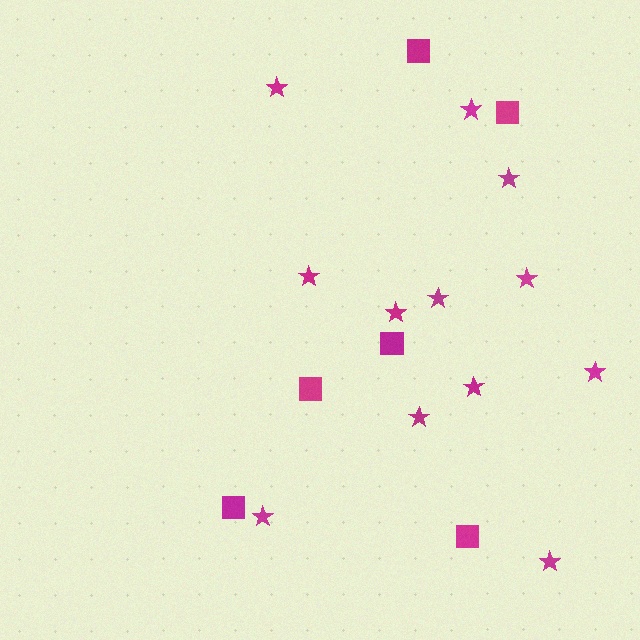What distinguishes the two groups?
There are 2 groups: one group of stars (12) and one group of squares (6).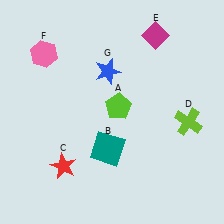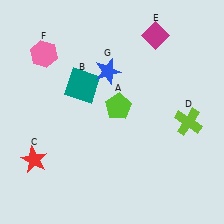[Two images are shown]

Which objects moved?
The objects that moved are: the teal square (B), the red star (C).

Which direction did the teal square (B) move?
The teal square (B) moved up.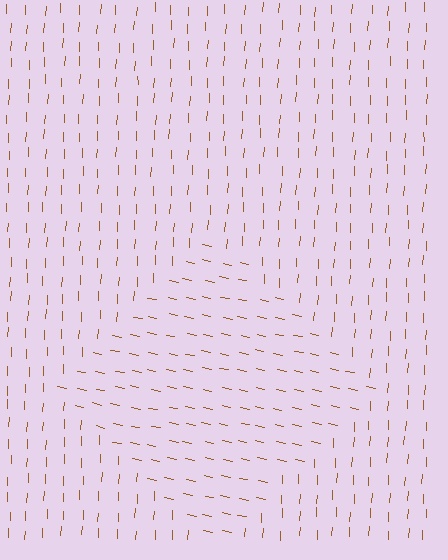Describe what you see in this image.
The image is filled with small brown line segments. A diamond region in the image has lines oriented differently from the surrounding lines, creating a visible texture boundary.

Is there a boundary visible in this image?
Yes, there is a texture boundary formed by a change in line orientation.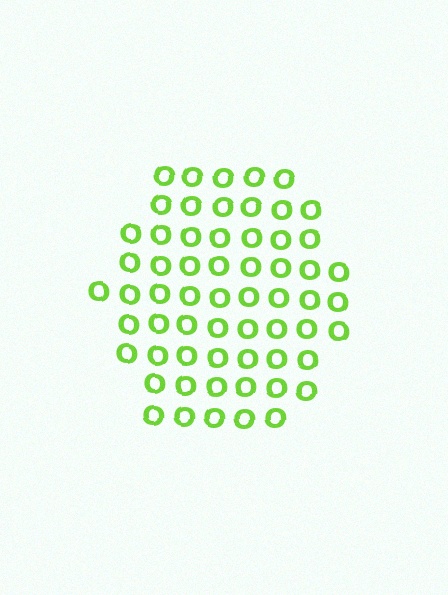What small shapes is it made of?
It is made of small letter O's.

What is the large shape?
The large shape is a hexagon.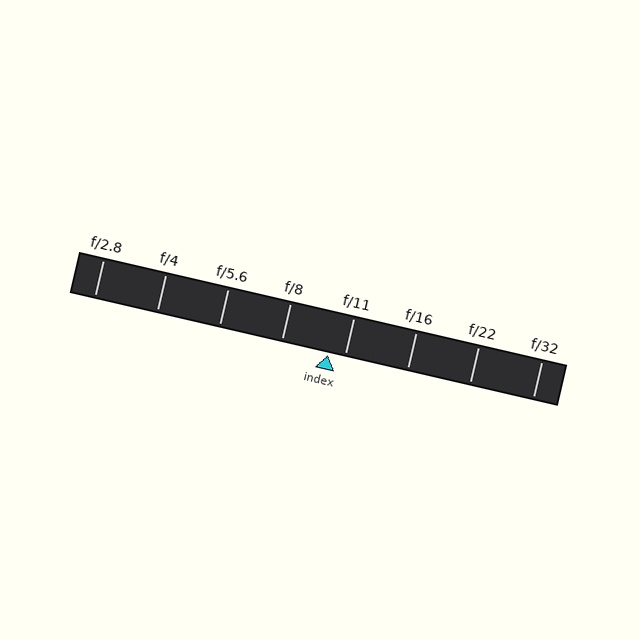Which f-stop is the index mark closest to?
The index mark is closest to f/11.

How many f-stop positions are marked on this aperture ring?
There are 8 f-stop positions marked.